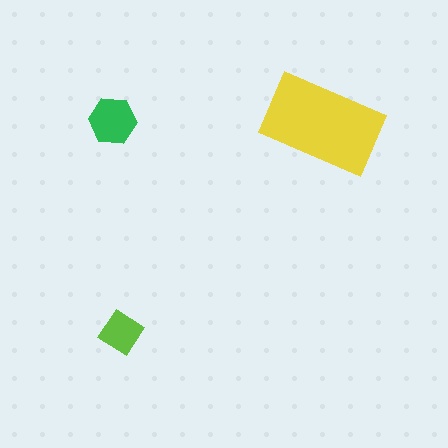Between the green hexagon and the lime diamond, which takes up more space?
The green hexagon.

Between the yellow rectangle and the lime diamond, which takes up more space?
The yellow rectangle.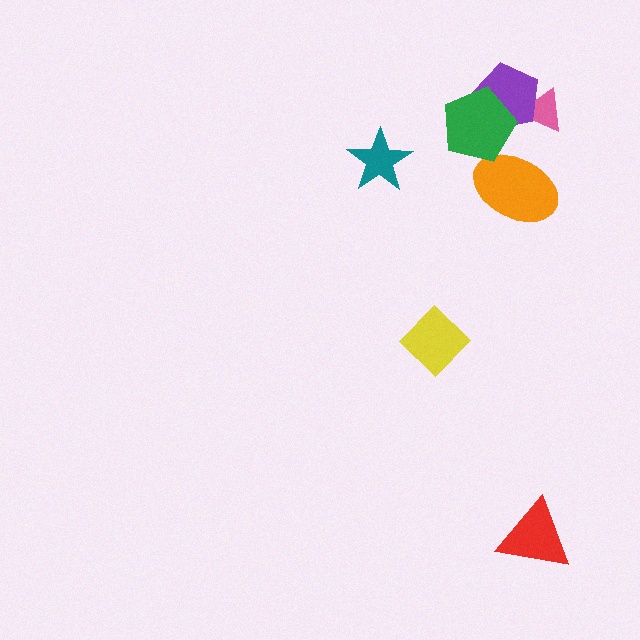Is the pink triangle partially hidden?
Yes, it is partially covered by another shape.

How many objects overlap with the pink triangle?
1 object overlaps with the pink triangle.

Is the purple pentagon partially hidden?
Yes, it is partially covered by another shape.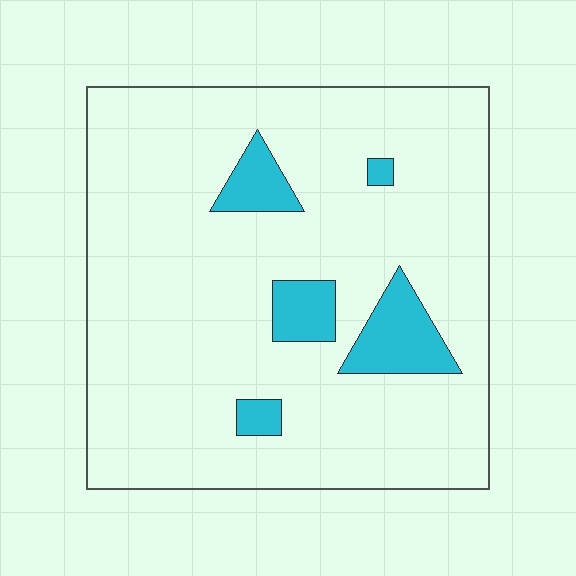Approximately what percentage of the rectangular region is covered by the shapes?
Approximately 10%.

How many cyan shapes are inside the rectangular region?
5.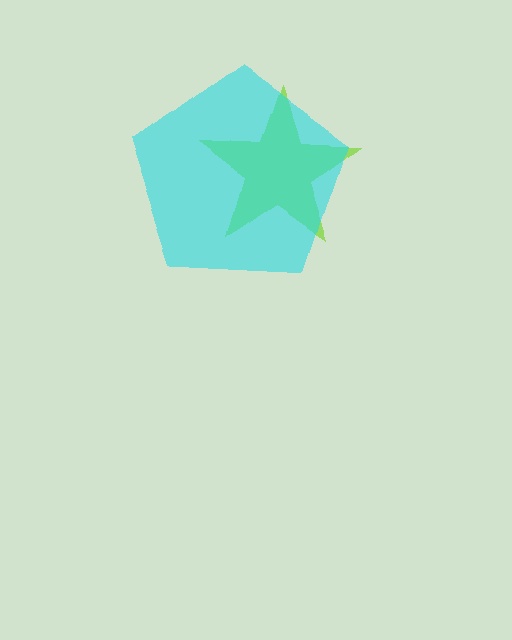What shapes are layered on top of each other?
The layered shapes are: a lime star, a cyan pentagon.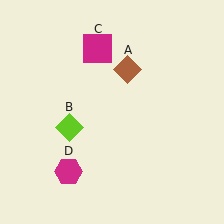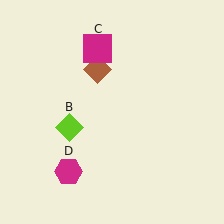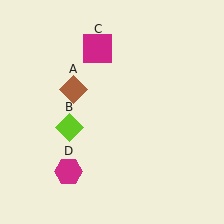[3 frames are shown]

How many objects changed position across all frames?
1 object changed position: brown diamond (object A).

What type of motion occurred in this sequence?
The brown diamond (object A) rotated counterclockwise around the center of the scene.